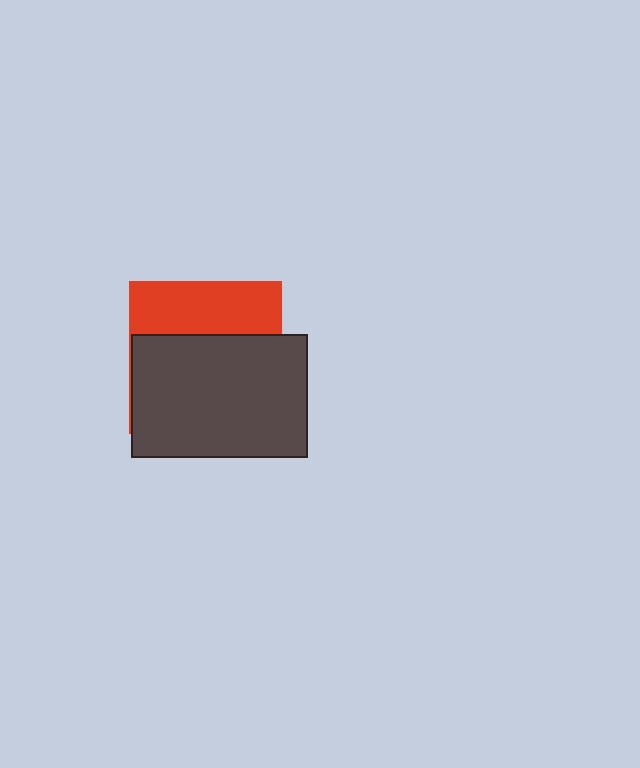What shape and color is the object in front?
The object in front is a dark gray rectangle.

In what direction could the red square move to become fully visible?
The red square could move up. That would shift it out from behind the dark gray rectangle entirely.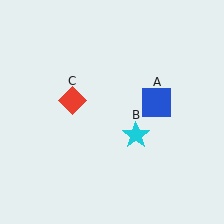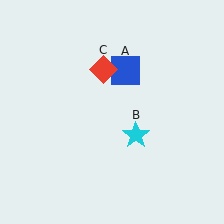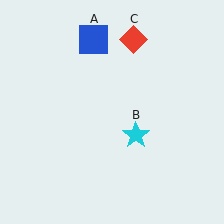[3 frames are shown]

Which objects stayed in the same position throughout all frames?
Cyan star (object B) remained stationary.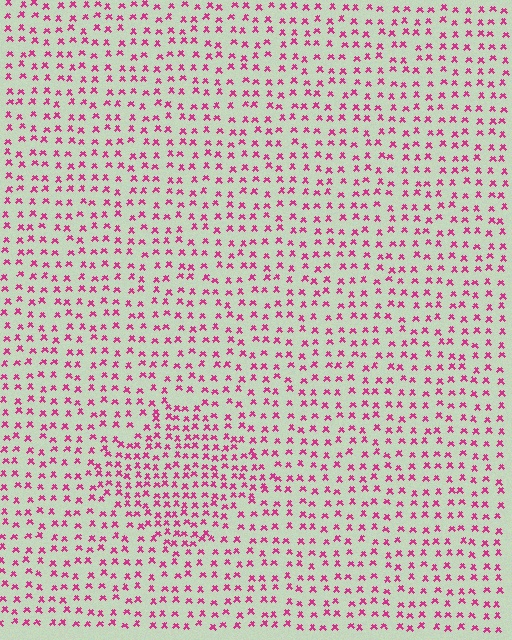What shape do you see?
I see a diamond.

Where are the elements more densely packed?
The elements are more densely packed inside the diamond boundary.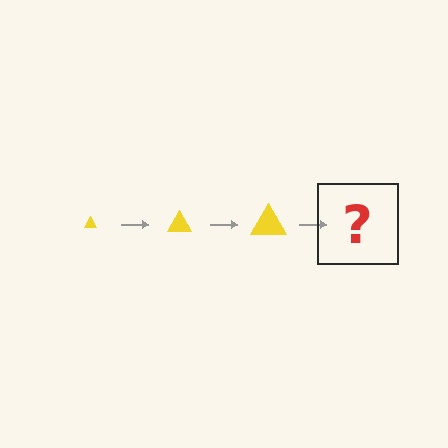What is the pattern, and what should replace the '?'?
The pattern is that the triangle gets progressively larger each step. The '?' should be a yellow triangle, larger than the previous one.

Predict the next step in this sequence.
The next step is a yellow triangle, larger than the previous one.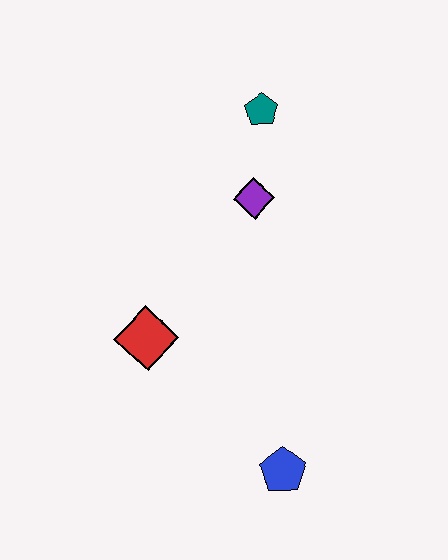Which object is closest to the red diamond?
The purple diamond is closest to the red diamond.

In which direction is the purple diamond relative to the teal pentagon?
The purple diamond is below the teal pentagon.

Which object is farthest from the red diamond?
The teal pentagon is farthest from the red diamond.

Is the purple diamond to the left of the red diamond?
No